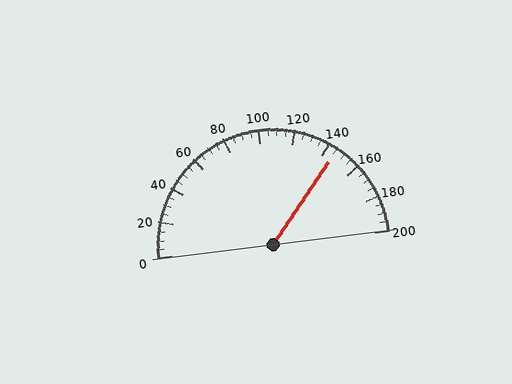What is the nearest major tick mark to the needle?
The nearest major tick mark is 140.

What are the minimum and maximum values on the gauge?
The gauge ranges from 0 to 200.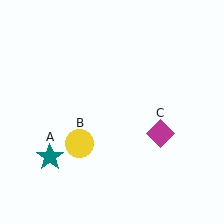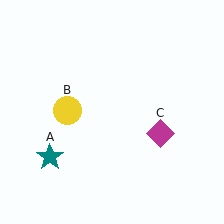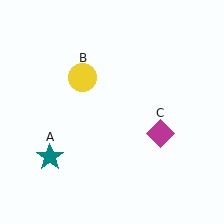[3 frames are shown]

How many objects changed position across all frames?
1 object changed position: yellow circle (object B).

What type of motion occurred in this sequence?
The yellow circle (object B) rotated clockwise around the center of the scene.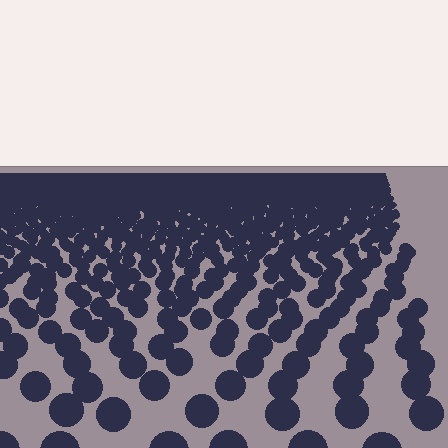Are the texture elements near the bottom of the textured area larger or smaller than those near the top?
Larger. Near the bottom, elements are closer to the viewer and appear at a bigger on-screen size.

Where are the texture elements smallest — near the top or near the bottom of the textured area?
Near the top.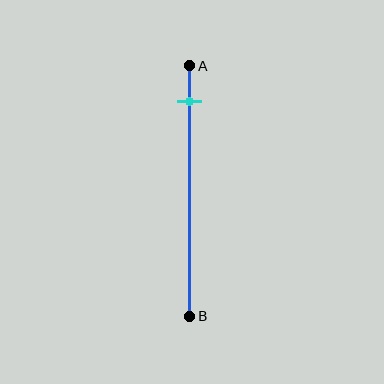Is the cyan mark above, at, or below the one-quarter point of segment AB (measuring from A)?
The cyan mark is above the one-quarter point of segment AB.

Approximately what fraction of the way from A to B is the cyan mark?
The cyan mark is approximately 15% of the way from A to B.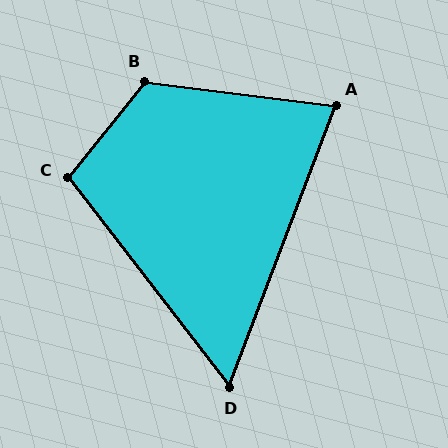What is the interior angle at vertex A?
Approximately 76 degrees (acute).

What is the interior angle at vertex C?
Approximately 104 degrees (obtuse).